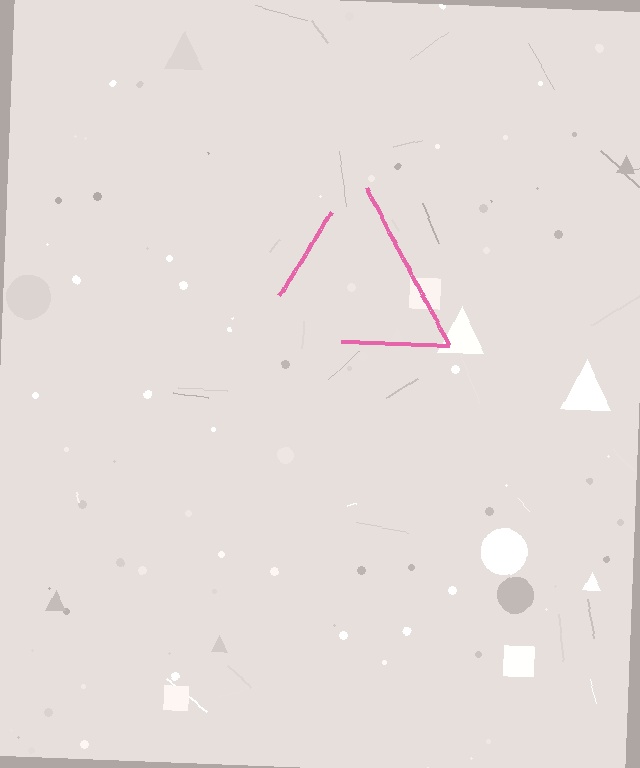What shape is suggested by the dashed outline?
The dashed outline suggests a triangle.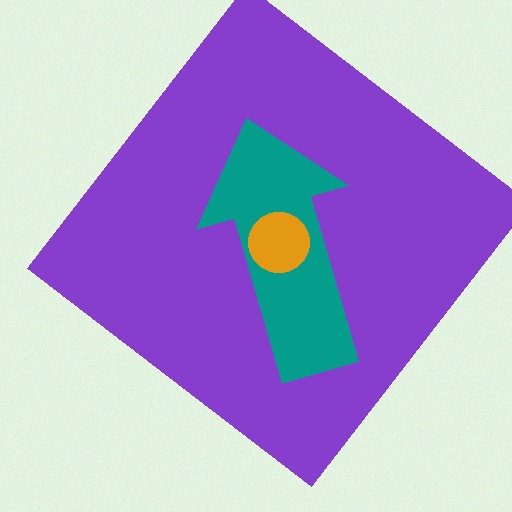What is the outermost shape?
The purple diamond.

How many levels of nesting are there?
3.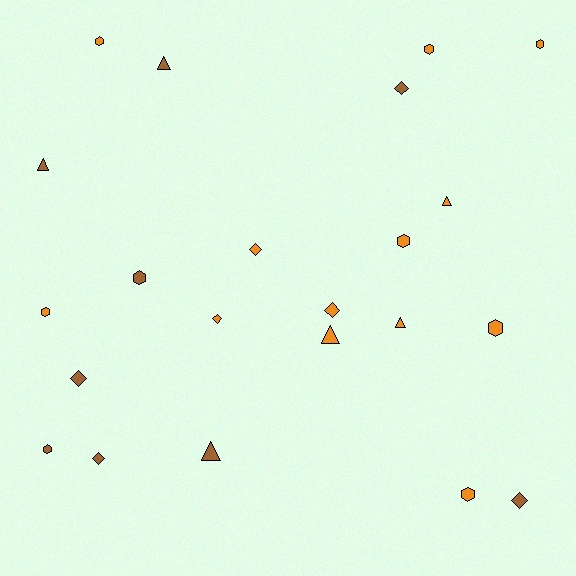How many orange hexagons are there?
There are 7 orange hexagons.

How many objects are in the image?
There are 22 objects.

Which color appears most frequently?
Orange, with 13 objects.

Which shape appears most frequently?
Hexagon, with 9 objects.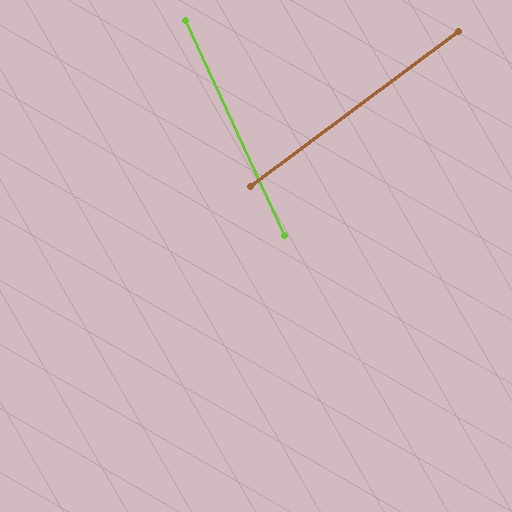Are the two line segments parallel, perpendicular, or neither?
Neither parallel nor perpendicular — they differ by about 78°.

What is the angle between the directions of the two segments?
Approximately 78 degrees.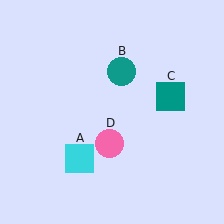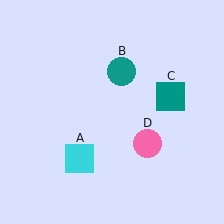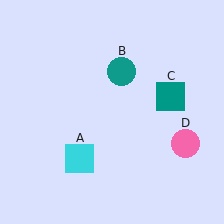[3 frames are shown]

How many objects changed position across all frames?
1 object changed position: pink circle (object D).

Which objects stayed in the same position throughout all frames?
Cyan square (object A) and teal circle (object B) and teal square (object C) remained stationary.